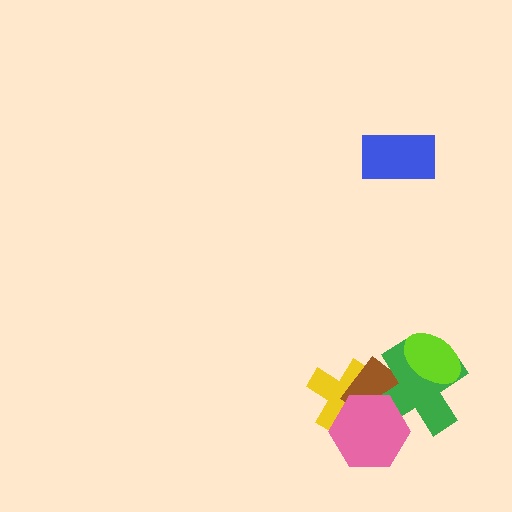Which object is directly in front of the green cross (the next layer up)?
The pink hexagon is directly in front of the green cross.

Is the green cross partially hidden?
Yes, it is partially covered by another shape.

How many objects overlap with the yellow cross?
3 objects overlap with the yellow cross.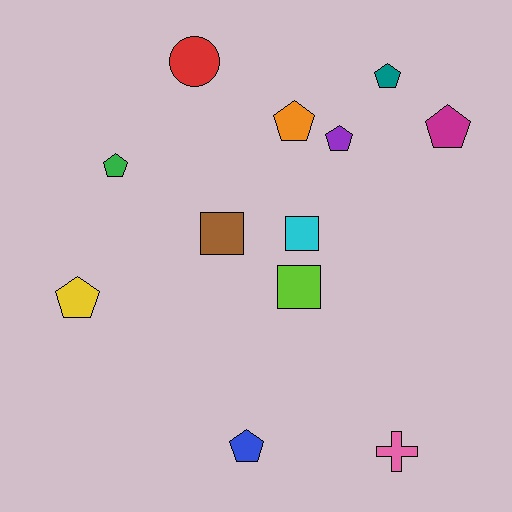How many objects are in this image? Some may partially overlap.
There are 12 objects.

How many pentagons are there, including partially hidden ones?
There are 7 pentagons.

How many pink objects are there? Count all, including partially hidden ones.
There is 1 pink object.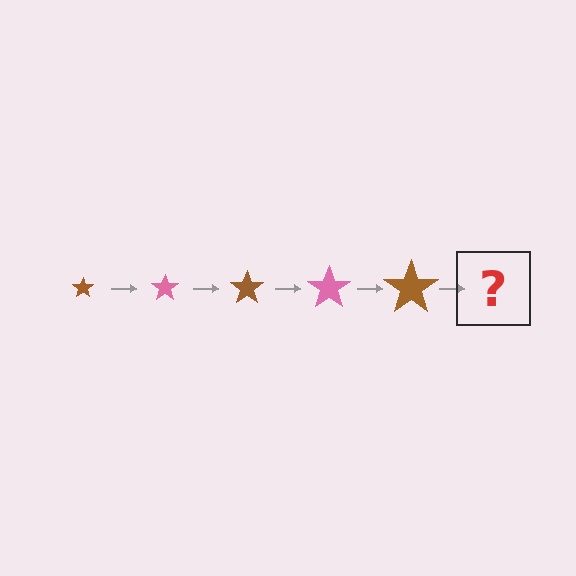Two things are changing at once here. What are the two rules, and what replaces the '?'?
The two rules are that the star grows larger each step and the color cycles through brown and pink. The '?' should be a pink star, larger than the previous one.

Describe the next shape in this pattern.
It should be a pink star, larger than the previous one.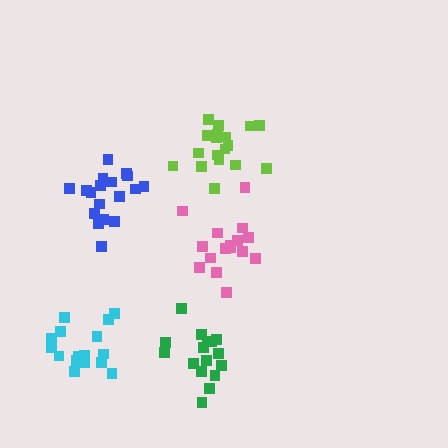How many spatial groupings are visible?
There are 5 spatial groupings.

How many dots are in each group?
Group 1: 16 dots, Group 2: 18 dots, Group 3: 16 dots, Group 4: 16 dots, Group 5: 18 dots (84 total).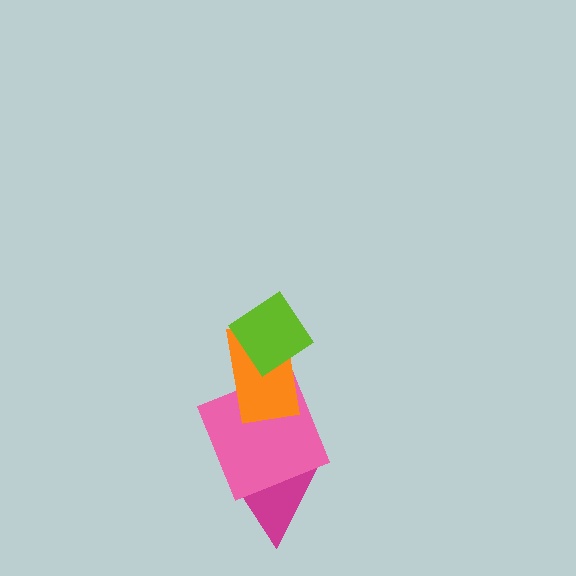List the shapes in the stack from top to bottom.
From top to bottom: the lime diamond, the orange rectangle, the pink square, the magenta triangle.